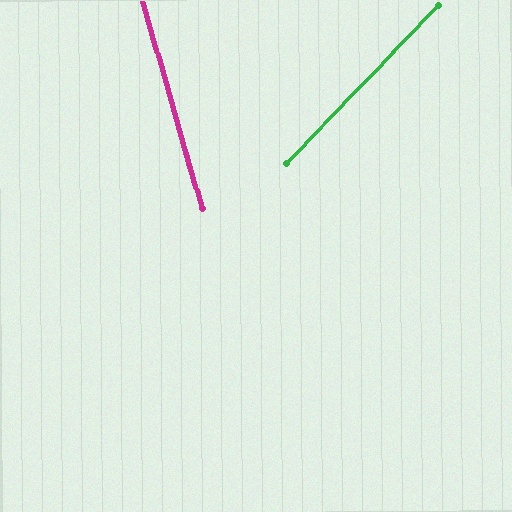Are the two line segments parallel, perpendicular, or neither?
Neither parallel nor perpendicular — they differ by about 60°.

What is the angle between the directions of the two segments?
Approximately 60 degrees.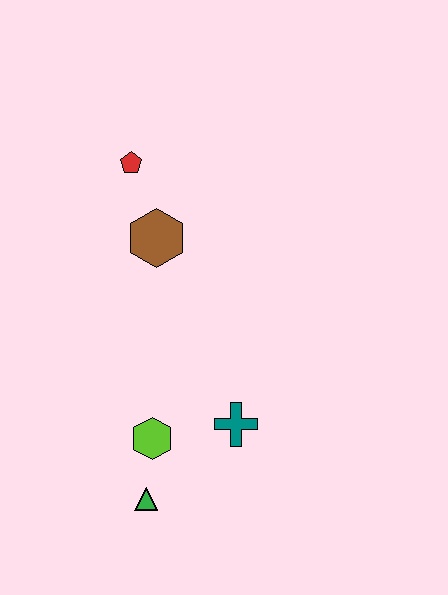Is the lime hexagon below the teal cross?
Yes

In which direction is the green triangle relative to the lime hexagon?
The green triangle is below the lime hexagon.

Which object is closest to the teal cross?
The lime hexagon is closest to the teal cross.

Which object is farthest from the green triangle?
The red pentagon is farthest from the green triangle.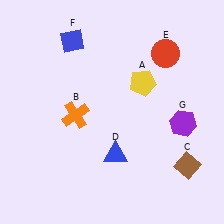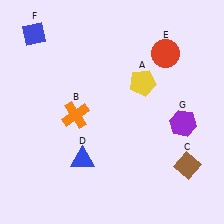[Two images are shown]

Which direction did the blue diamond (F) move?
The blue diamond (F) moved left.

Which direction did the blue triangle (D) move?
The blue triangle (D) moved left.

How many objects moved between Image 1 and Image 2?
2 objects moved between the two images.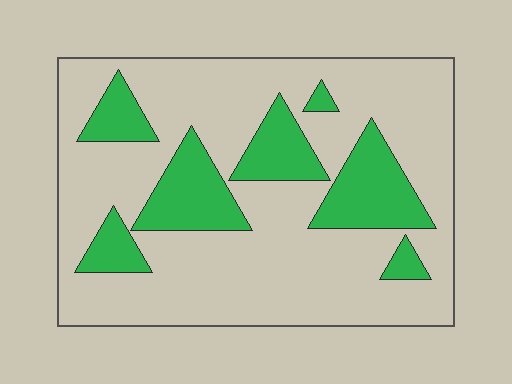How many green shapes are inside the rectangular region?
7.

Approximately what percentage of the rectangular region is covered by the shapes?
Approximately 25%.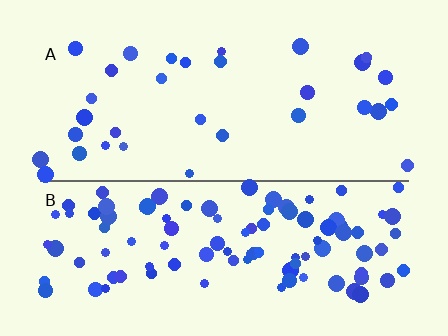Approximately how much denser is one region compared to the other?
Approximately 3.2× — region B over region A.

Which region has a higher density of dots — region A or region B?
B (the bottom).